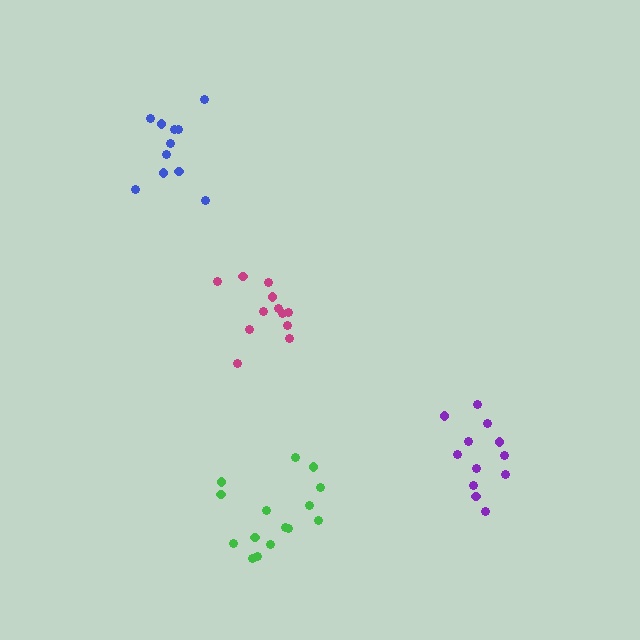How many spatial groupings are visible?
There are 4 spatial groupings.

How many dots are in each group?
Group 1: 12 dots, Group 2: 12 dots, Group 3: 15 dots, Group 4: 11 dots (50 total).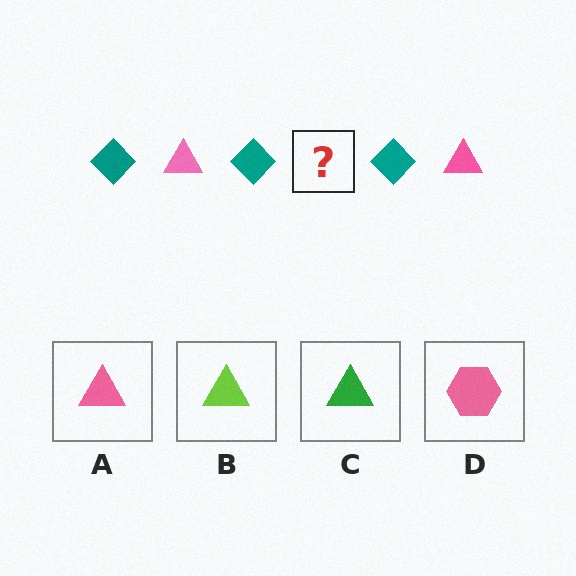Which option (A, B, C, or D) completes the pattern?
A.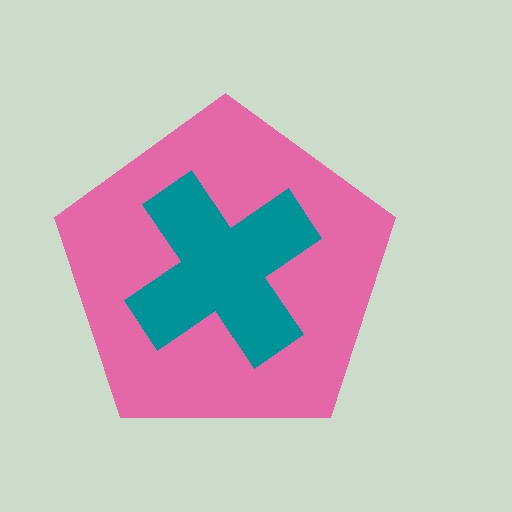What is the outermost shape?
The pink pentagon.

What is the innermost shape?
The teal cross.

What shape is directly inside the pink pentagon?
The teal cross.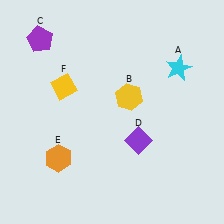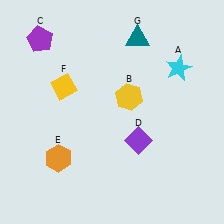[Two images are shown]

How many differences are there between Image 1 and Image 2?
There is 1 difference between the two images.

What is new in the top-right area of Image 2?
A teal triangle (G) was added in the top-right area of Image 2.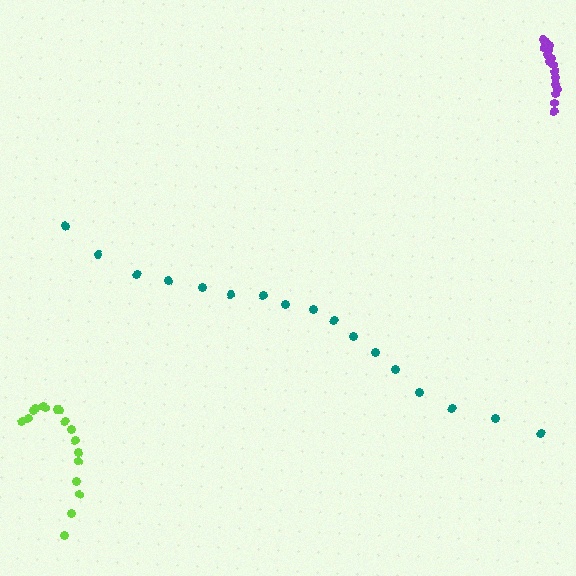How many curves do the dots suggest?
There are 3 distinct paths.